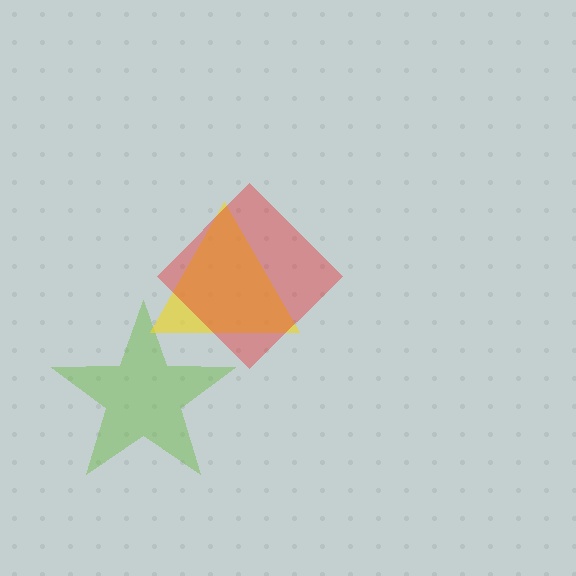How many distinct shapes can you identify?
There are 3 distinct shapes: a lime star, a yellow triangle, a red diamond.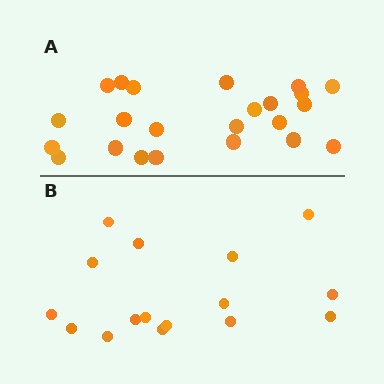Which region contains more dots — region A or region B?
Region A (the top region) has more dots.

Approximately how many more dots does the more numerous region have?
Region A has roughly 8 or so more dots than region B.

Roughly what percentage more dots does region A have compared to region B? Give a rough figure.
About 45% more.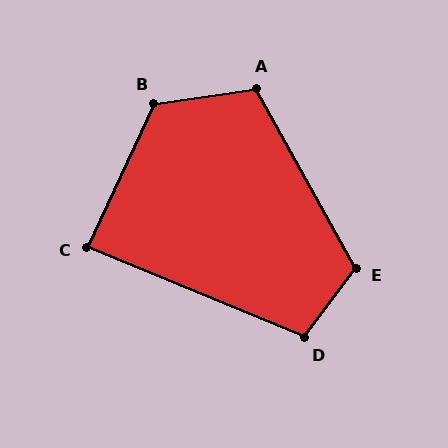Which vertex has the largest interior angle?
B, at approximately 124 degrees.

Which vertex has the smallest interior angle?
C, at approximately 88 degrees.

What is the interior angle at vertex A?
Approximately 110 degrees (obtuse).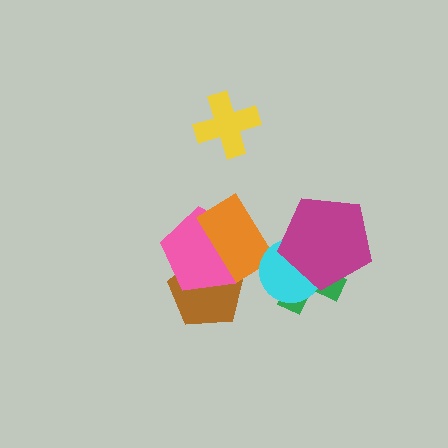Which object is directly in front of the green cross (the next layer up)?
The cyan circle is directly in front of the green cross.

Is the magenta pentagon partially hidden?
No, no other shape covers it.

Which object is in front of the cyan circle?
The magenta pentagon is in front of the cyan circle.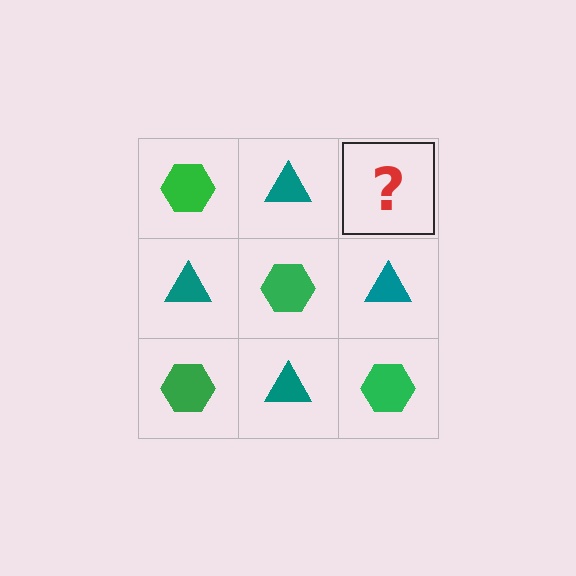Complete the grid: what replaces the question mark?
The question mark should be replaced with a green hexagon.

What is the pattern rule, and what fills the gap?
The rule is that it alternates green hexagon and teal triangle in a checkerboard pattern. The gap should be filled with a green hexagon.